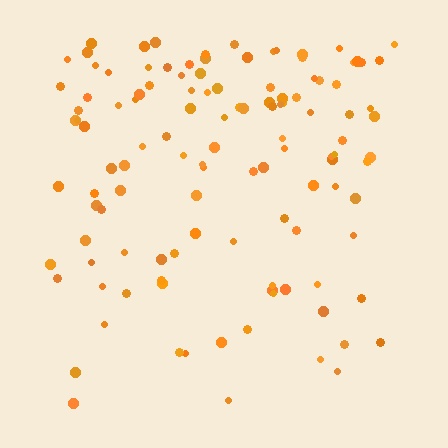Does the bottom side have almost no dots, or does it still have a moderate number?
Still a moderate number, just noticeably fewer than the top.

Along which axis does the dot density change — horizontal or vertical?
Vertical.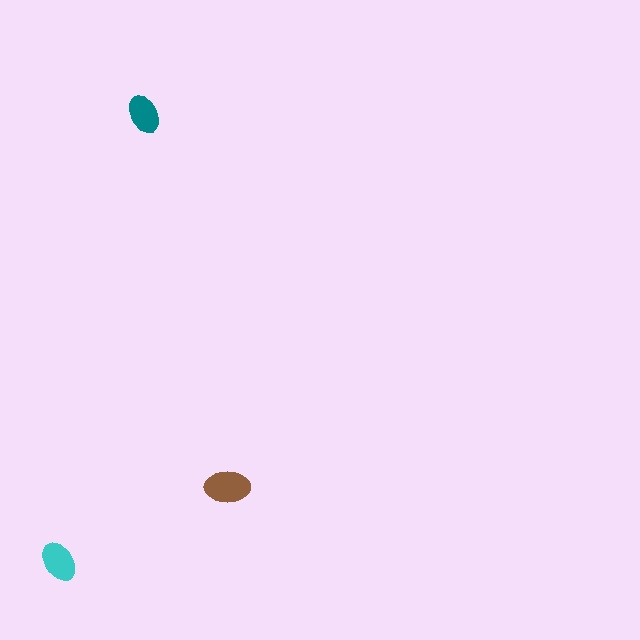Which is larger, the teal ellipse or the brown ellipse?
The brown one.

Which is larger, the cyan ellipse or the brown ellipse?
The brown one.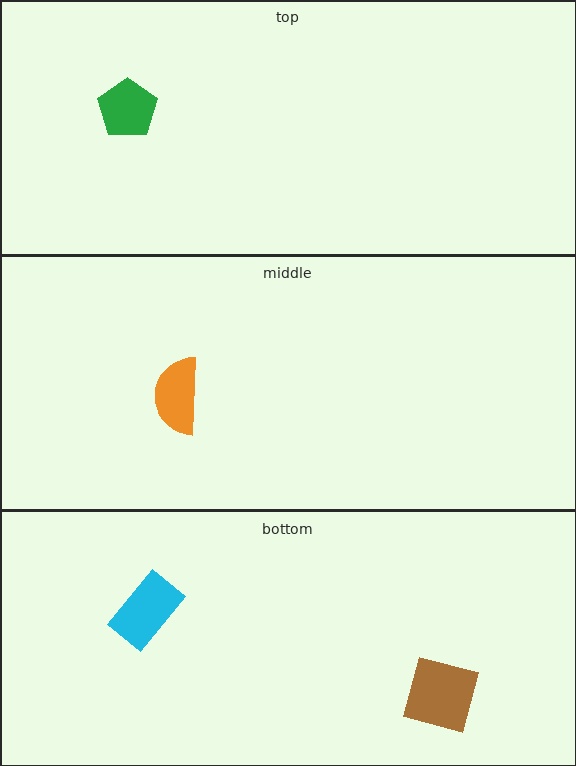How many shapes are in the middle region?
1.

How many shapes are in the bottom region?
2.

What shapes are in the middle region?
The orange semicircle.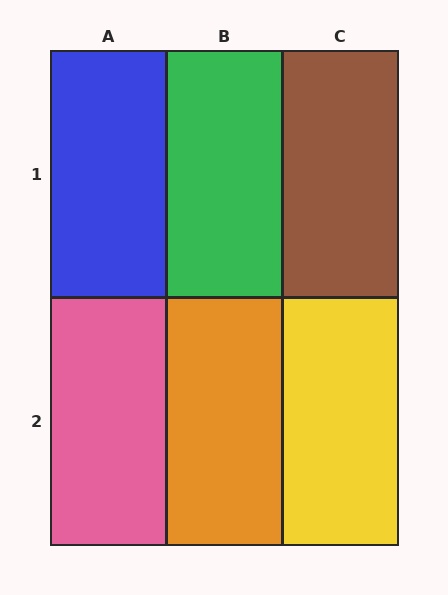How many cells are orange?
1 cell is orange.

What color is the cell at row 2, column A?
Pink.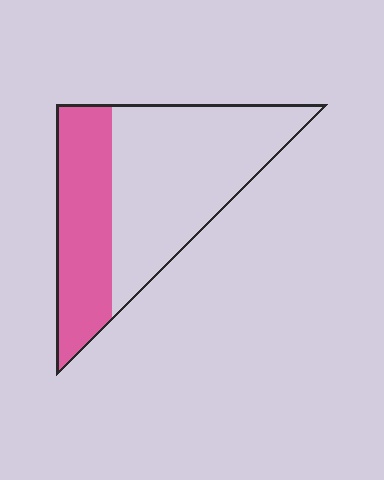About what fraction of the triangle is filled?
About three eighths (3/8).